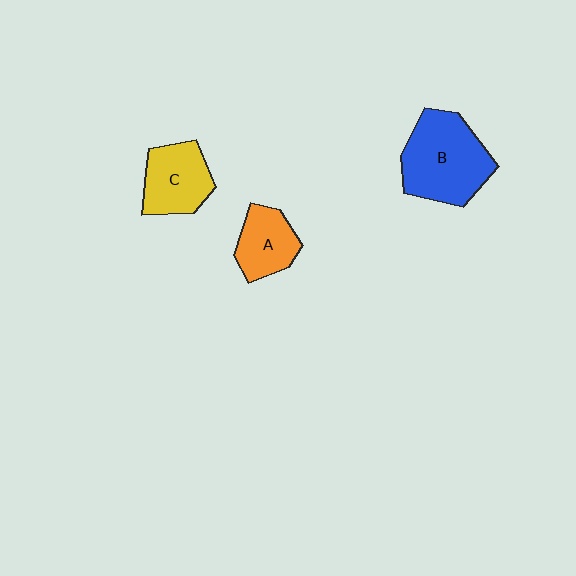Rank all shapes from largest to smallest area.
From largest to smallest: B (blue), C (yellow), A (orange).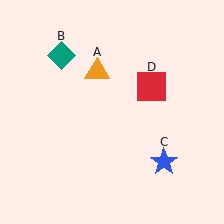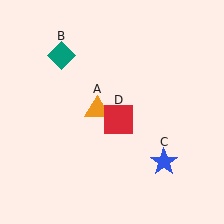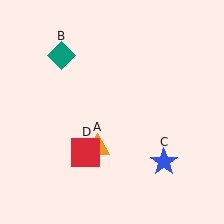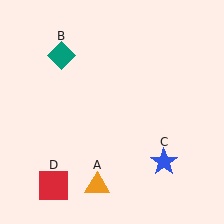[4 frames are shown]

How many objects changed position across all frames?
2 objects changed position: orange triangle (object A), red square (object D).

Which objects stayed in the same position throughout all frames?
Teal diamond (object B) and blue star (object C) remained stationary.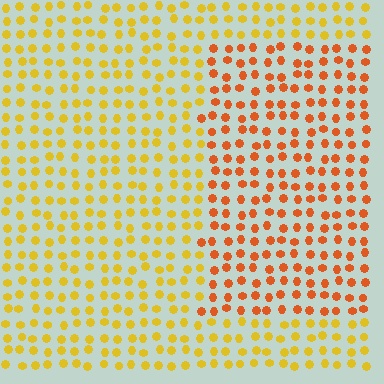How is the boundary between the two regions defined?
The boundary is defined purely by a slight shift in hue (about 33 degrees). Spacing, size, and orientation are identical on both sides.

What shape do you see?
I see a rectangle.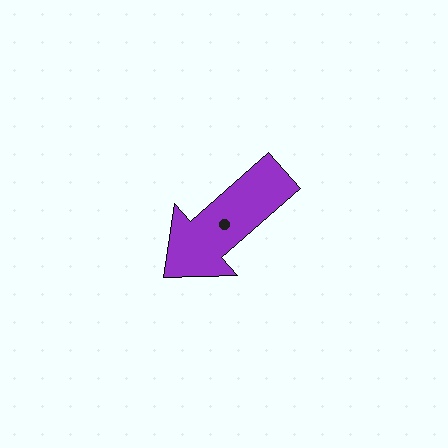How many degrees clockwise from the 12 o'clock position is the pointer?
Approximately 228 degrees.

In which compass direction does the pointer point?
Southwest.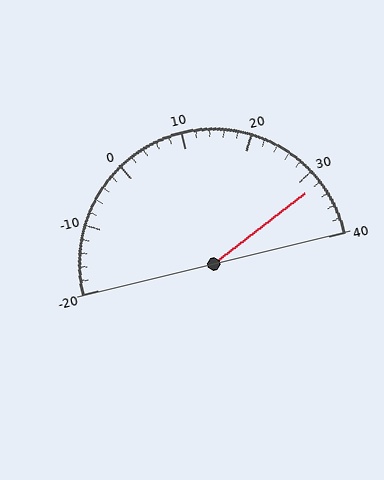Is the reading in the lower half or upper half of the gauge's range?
The reading is in the upper half of the range (-20 to 40).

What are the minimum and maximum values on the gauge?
The gauge ranges from -20 to 40.